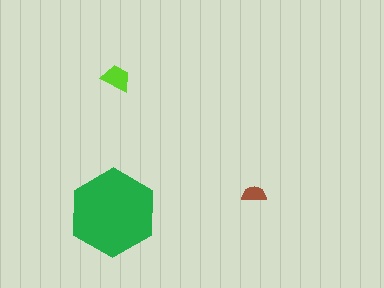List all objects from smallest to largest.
The brown semicircle, the lime trapezoid, the green hexagon.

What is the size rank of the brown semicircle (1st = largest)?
3rd.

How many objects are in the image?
There are 3 objects in the image.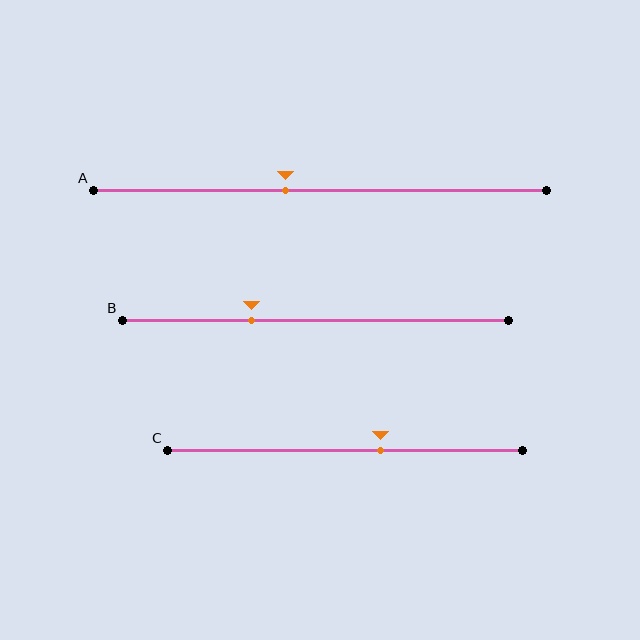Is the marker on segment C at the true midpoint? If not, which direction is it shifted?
No, the marker on segment C is shifted to the right by about 10% of the segment length.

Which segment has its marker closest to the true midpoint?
Segment A has its marker closest to the true midpoint.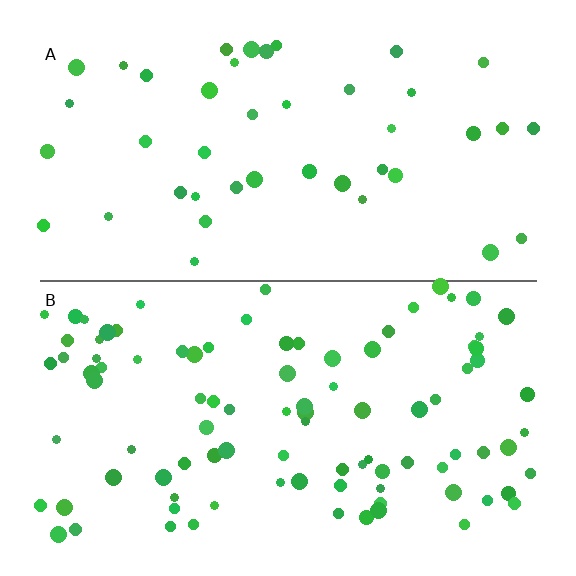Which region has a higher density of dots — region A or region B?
B (the bottom).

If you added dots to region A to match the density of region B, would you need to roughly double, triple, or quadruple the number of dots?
Approximately double.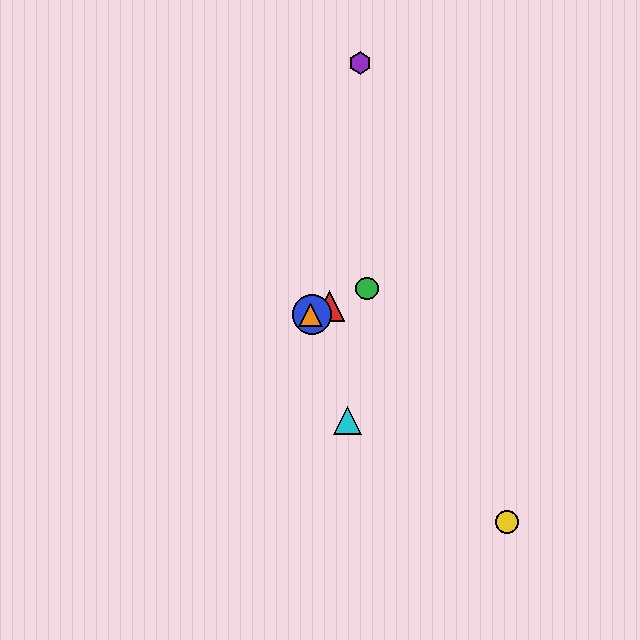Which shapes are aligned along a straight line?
The red triangle, the blue circle, the green circle, the orange triangle are aligned along a straight line.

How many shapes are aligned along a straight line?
4 shapes (the red triangle, the blue circle, the green circle, the orange triangle) are aligned along a straight line.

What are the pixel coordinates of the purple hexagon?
The purple hexagon is at (360, 63).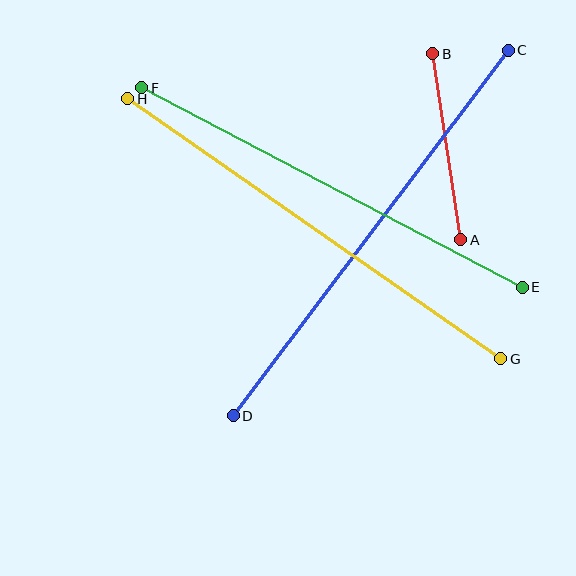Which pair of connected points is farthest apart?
Points C and D are farthest apart.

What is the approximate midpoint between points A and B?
The midpoint is at approximately (447, 147) pixels.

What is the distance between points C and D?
The distance is approximately 457 pixels.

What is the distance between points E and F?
The distance is approximately 430 pixels.